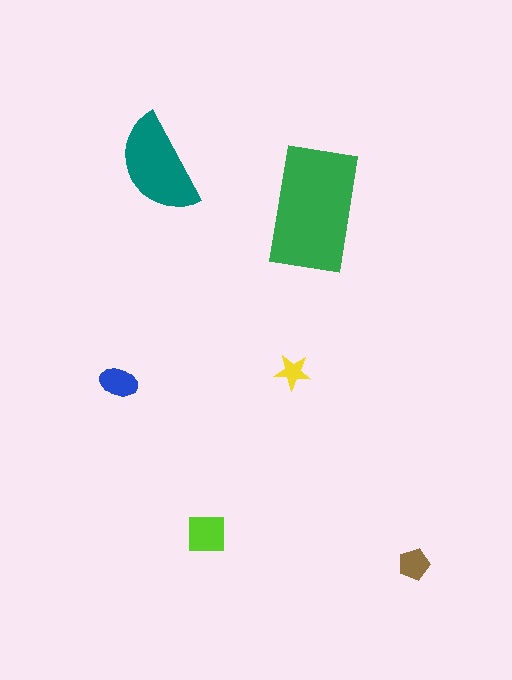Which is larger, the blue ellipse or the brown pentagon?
The blue ellipse.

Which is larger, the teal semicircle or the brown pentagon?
The teal semicircle.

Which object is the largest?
The green rectangle.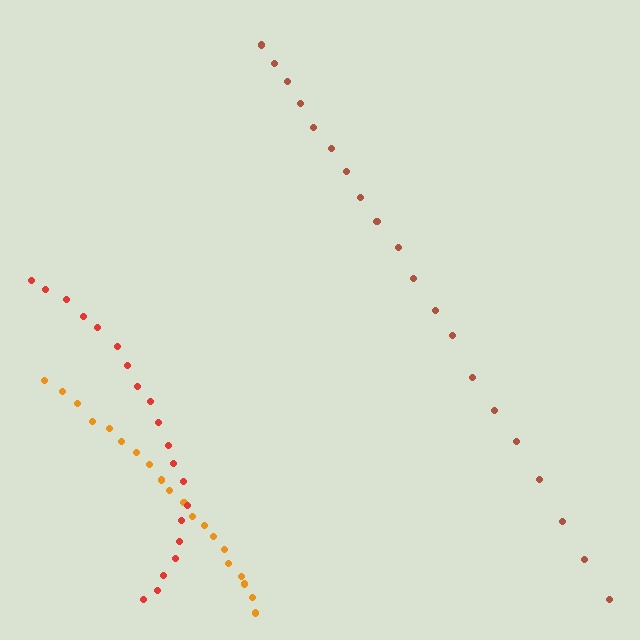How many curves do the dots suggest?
There are 3 distinct paths.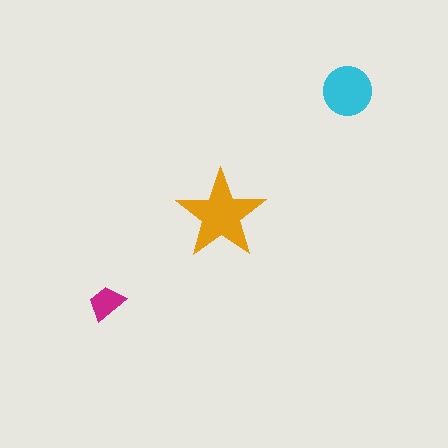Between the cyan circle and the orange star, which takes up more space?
The orange star.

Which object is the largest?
The orange star.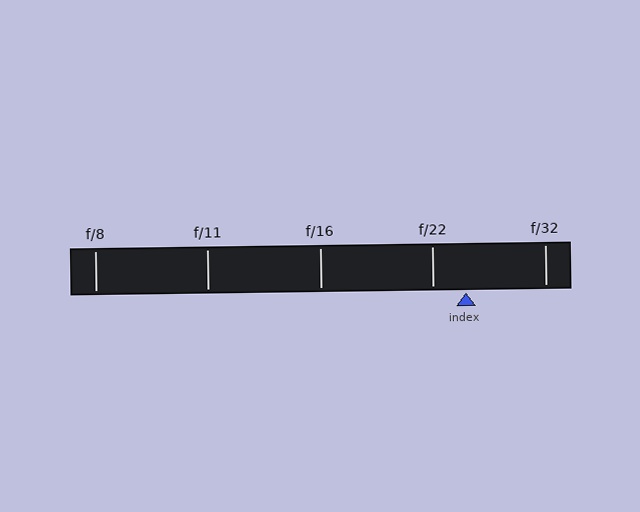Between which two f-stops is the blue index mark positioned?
The index mark is between f/22 and f/32.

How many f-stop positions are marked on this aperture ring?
There are 5 f-stop positions marked.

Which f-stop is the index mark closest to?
The index mark is closest to f/22.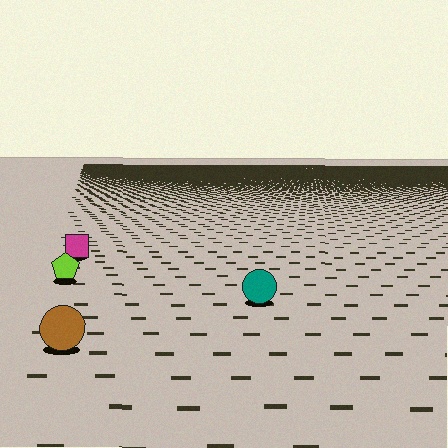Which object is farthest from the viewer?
The magenta square is farthest from the viewer. It appears smaller and the ground texture around it is denser.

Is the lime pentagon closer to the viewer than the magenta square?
Yes. The lime pentagon is closer — you can tell from the texture gradient: the ground texture is coarser near it.